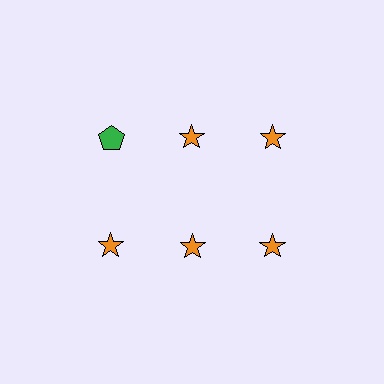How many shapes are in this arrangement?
There are 6 shapes arranged in a grid pattern.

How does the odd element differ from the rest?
It differs in both color (green instead of orange) and shape (pentagon instead of star).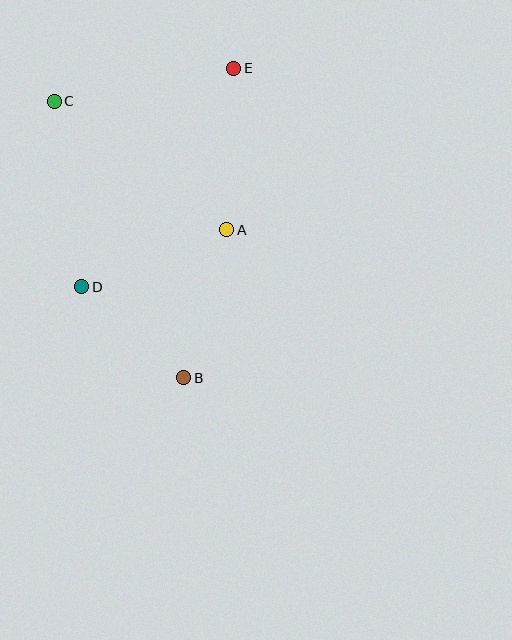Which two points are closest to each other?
Points B and D are closest to each other.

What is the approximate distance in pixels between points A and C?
The distance between A and C is approximately 215 pixels.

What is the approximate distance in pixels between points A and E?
The distance between A and E is approximately 161 pixels.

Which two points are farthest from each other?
Points B and E are farthest from each other.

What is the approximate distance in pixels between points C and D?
The distance between C and D is approximately 187 pixels.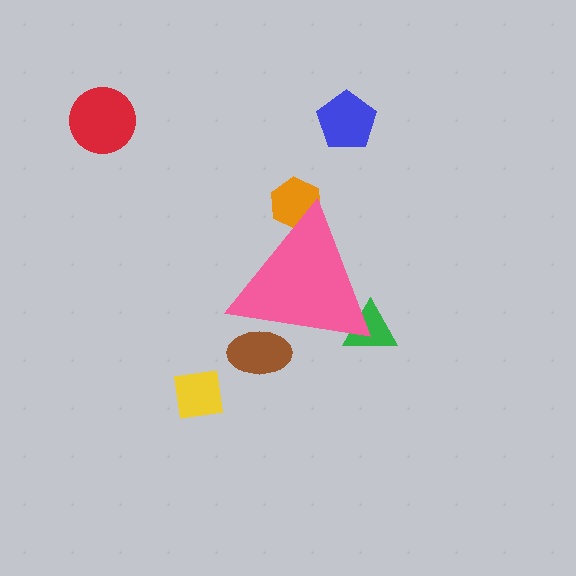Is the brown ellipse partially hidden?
Yes, the brown ellipse is partially hidden behind the pink triangle.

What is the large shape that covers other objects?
A pink triangle.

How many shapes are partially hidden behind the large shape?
3 shapes are partially hidden.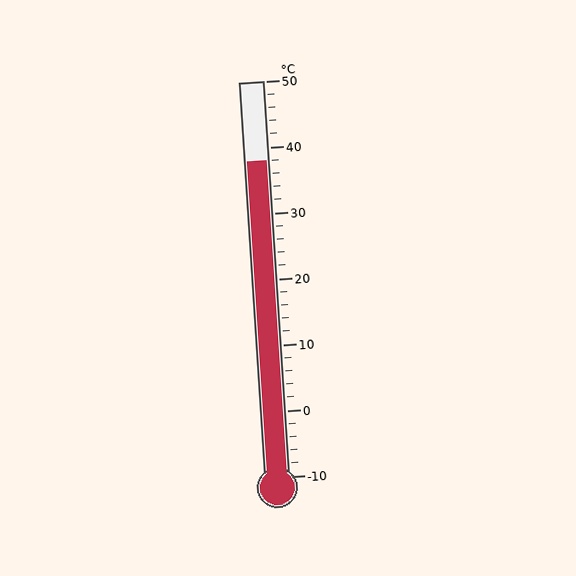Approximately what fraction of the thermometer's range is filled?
The thermometer is filled to approximately 80% of its range.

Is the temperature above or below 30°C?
The temperature is above 30°C.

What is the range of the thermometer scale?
The thermometer scale ranges from -10°C to 50°C.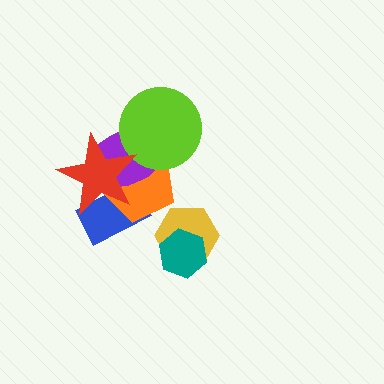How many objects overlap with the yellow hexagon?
1 object overlaps with the yellow hexagon.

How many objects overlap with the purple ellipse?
4 objects overlap with the purple ellipse.